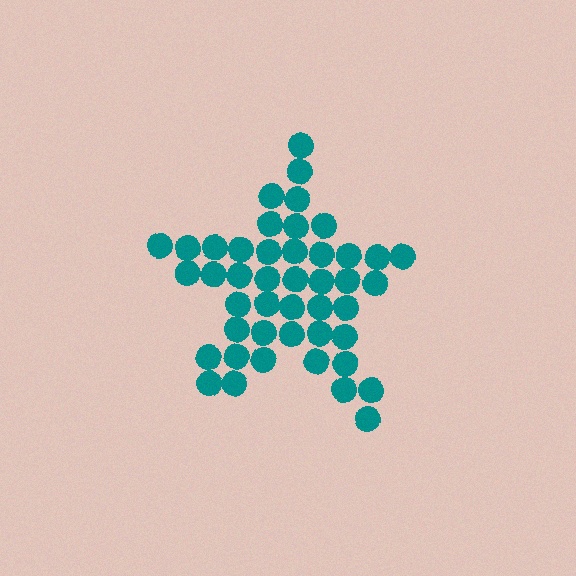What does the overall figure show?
The overall figure shows a star.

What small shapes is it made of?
It is made of small circles.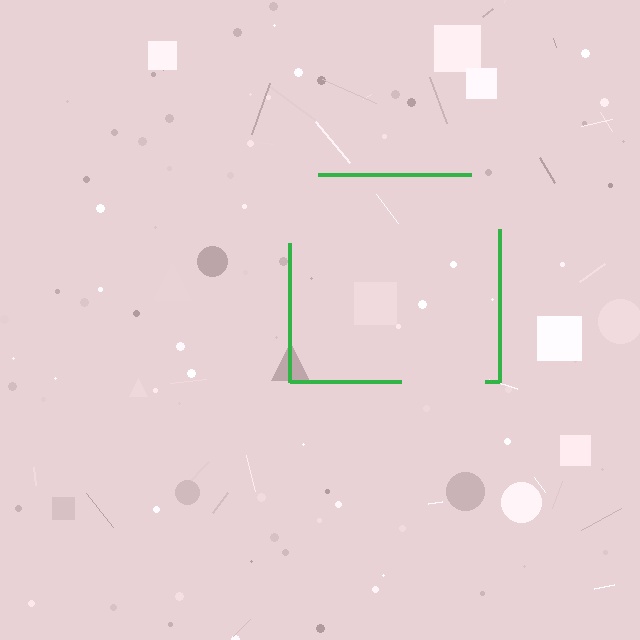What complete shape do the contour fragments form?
The contour fragments form a square.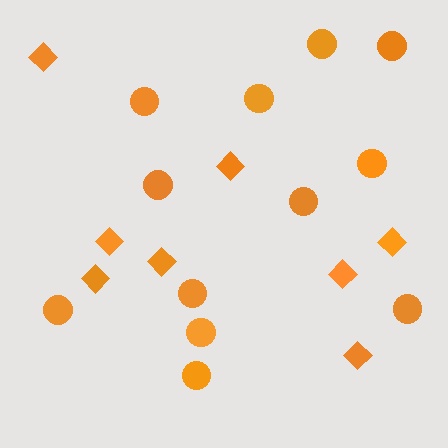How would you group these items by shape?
There are 2 groups: one group of diamonds (8) and one group of circles (12).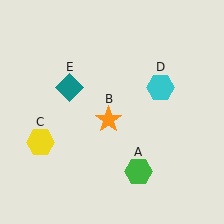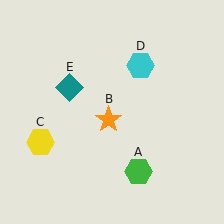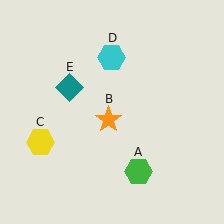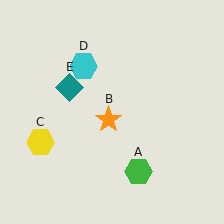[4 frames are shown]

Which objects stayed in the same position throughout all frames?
Green hexagon (object A) and orange star (object B) and yellow hexagon (object C) and teal diamond (object E) remained stationary.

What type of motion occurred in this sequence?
The cyan hexagon (object D) rotated counterclockwise around the center of the scene.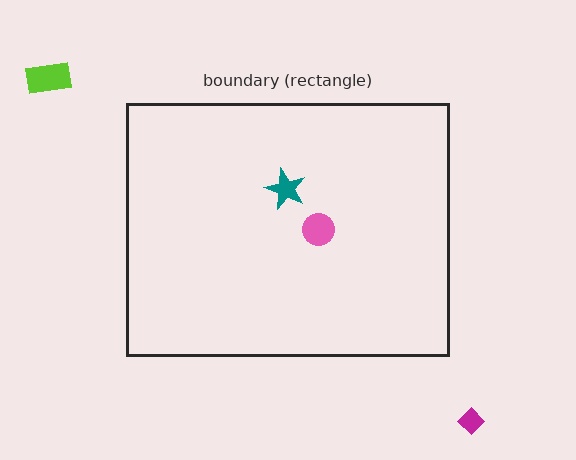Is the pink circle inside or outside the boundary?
Inside.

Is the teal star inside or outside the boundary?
Inside.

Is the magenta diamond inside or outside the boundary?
Outside.